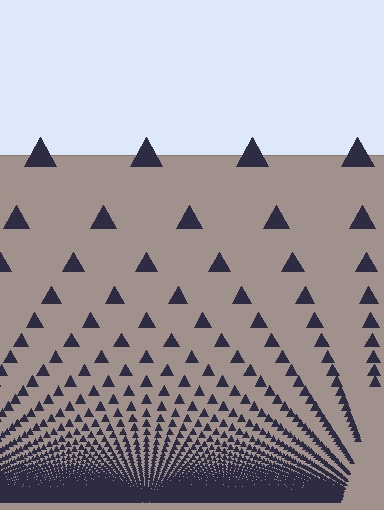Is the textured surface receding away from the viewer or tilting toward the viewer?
The surface appears to tilt toward the viewer. Texture elements get larger and sparser toward the top.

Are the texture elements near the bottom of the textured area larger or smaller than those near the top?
Smaller. The gradient is inverted — elements near the bottom are smaller and denser.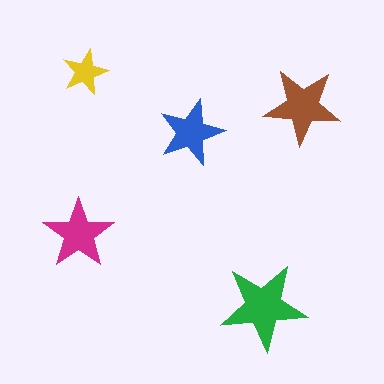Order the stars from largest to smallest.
the green one, the brown one, the magenta one, the blue one, the yellow one.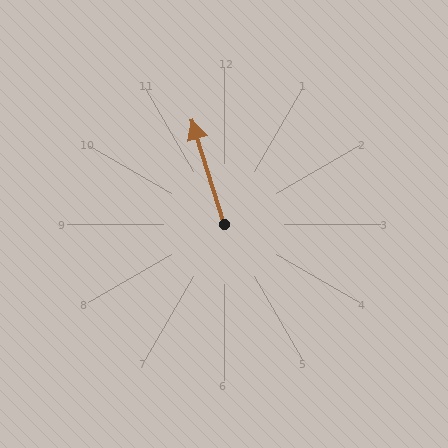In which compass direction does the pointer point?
North.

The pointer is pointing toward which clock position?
Roughly 11 o'clock.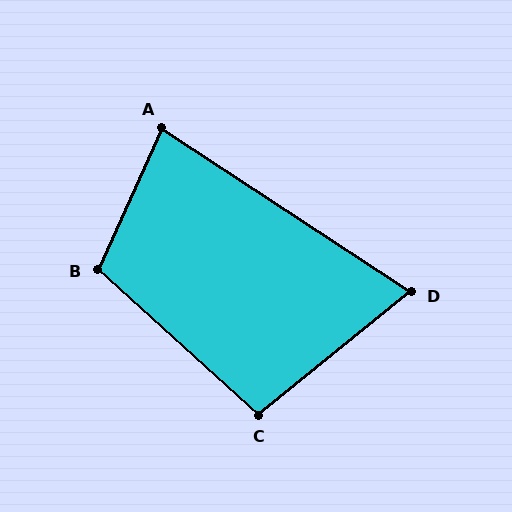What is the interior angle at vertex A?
Approximately 81 degrees (acute).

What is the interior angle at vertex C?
Approximately 99 degrees (obtuse).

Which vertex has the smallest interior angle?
D, at approximately 72 degrees.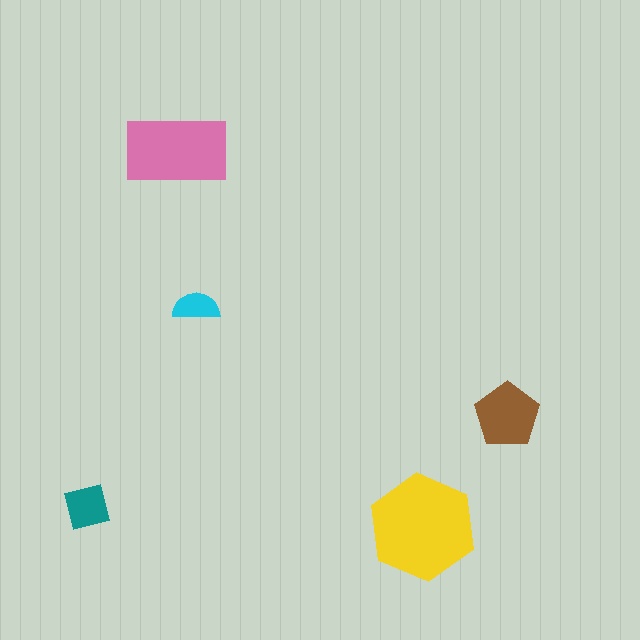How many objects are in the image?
There are 5 objects in the image.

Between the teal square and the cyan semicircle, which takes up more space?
The teal square.